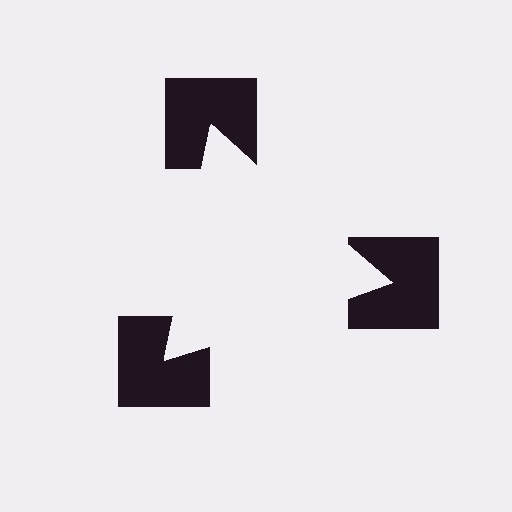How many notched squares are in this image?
There are 3 — one at each vertex of the illusory triangle.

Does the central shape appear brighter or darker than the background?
It typically appears slightly brighter than the background, even though no actual brightness change is drawn.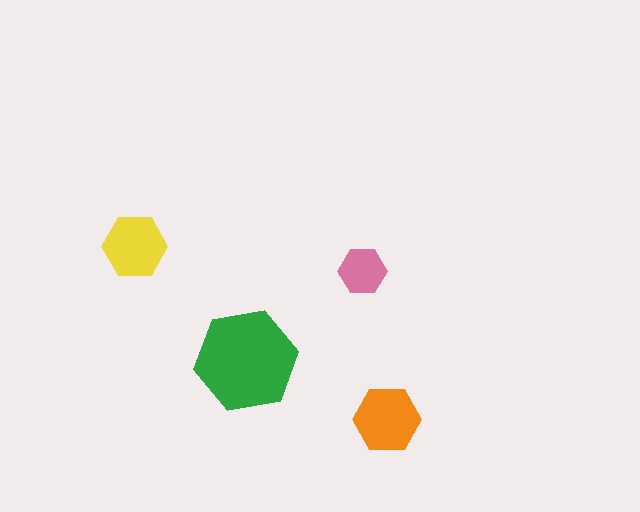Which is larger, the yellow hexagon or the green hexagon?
The green one.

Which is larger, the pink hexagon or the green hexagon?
The green one.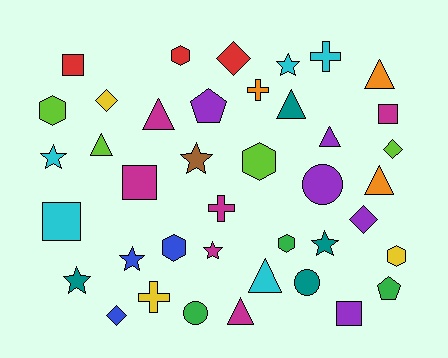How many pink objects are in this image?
There are no pink objects.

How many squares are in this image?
There are 5 squares.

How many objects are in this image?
There are 40 objects.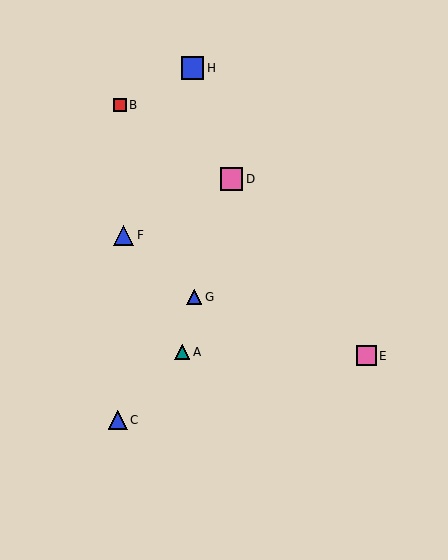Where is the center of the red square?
The center of the red square is at (121, 105).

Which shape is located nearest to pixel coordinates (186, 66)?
The blue square (labeled H) at (192, 68) is nearest to that location.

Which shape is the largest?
The blue square (labeled H) is the largest.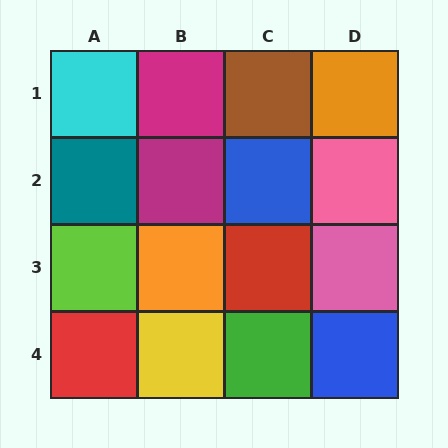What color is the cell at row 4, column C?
Green.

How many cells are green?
1 cell is green.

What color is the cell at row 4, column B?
Yellow.